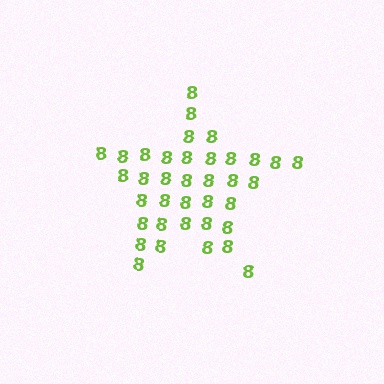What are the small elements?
The small elements are digit 8's.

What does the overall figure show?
The overall figure shows a star.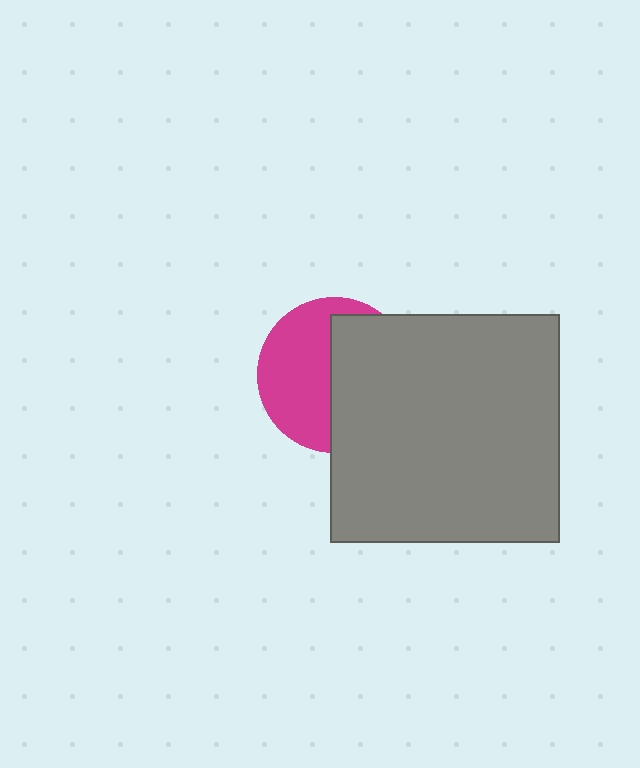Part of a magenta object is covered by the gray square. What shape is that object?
It is a circle.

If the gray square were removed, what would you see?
You would see the complete magenta circle.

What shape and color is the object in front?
The object in front is a gray square.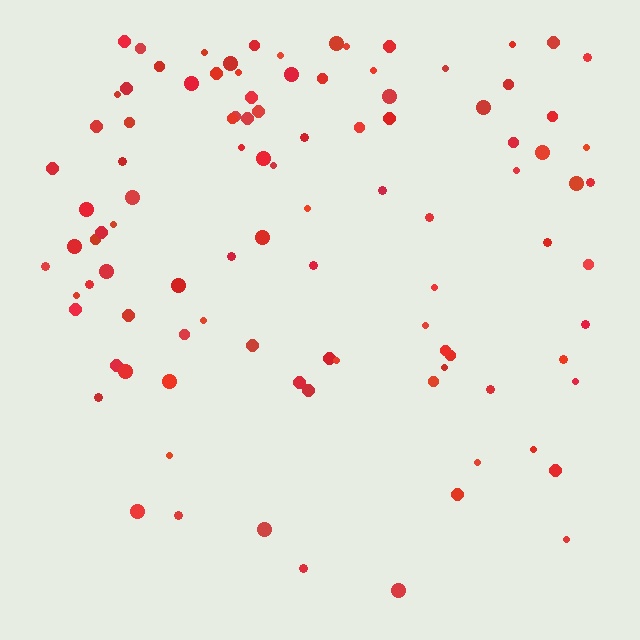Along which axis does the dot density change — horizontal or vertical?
Vertical.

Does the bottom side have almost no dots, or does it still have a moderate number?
Still a moderate number, just noticeably fewer than the top.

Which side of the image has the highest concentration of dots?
The top.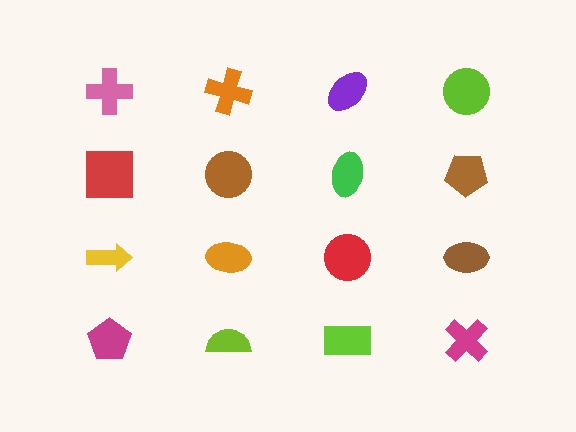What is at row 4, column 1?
A magenta pentagon.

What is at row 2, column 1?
A red square.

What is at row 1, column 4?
A lime circle.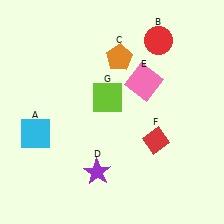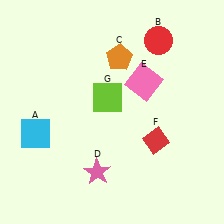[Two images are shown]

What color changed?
The star (D) changed from purple in Image 1 to pink in Image 2.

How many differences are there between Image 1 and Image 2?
There is 1 difference between the two images.